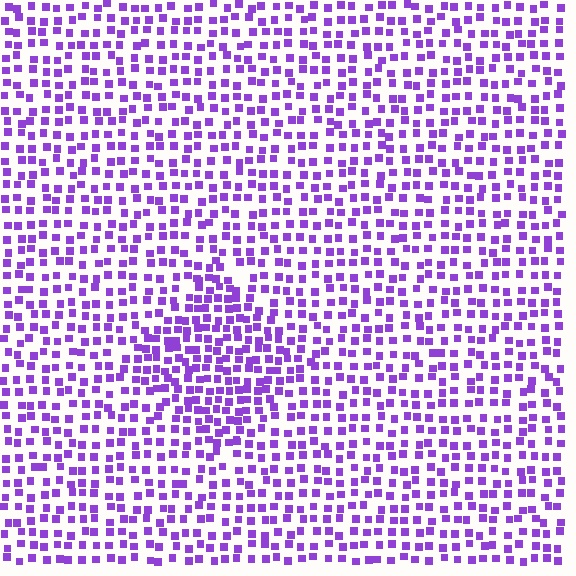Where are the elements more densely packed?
The elements are more densely packed inside the diamond boundary.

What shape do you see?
I see a diamond.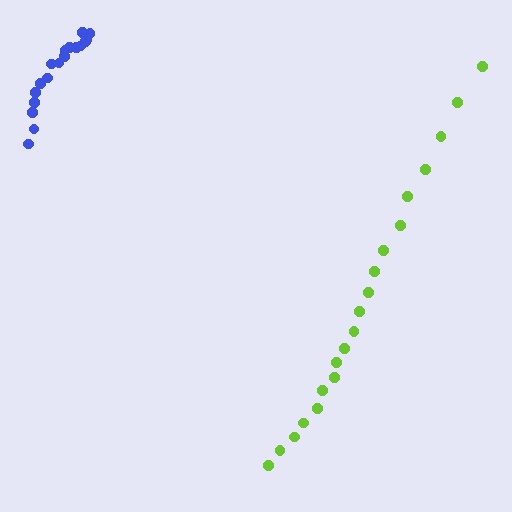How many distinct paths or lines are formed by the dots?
There are 2 distinct paths.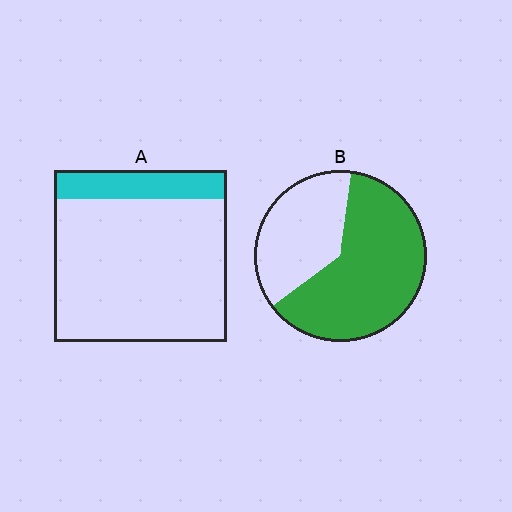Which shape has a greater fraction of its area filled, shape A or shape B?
Shape B.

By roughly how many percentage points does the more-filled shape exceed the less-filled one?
By roughly 45 percentage points (B over A).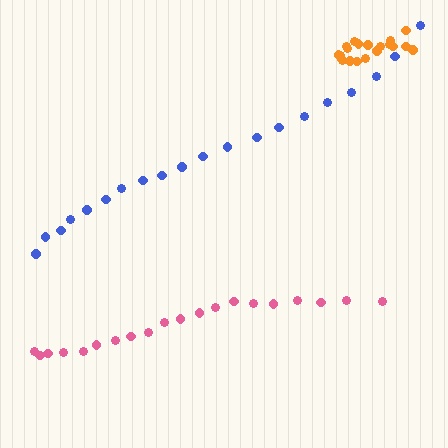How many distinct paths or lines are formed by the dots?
There are 3 distinct paths.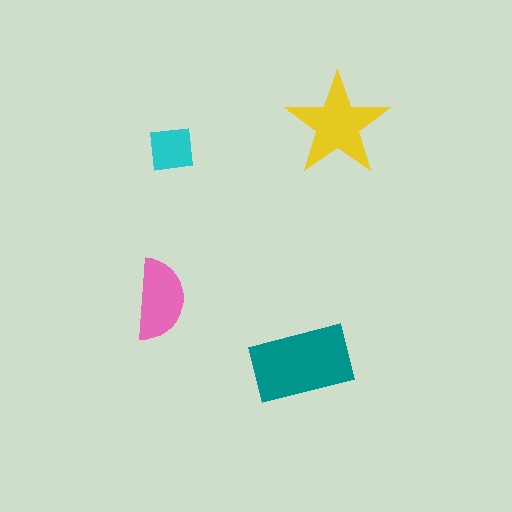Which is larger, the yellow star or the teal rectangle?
The teal rectangle.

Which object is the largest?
The teal rectangle.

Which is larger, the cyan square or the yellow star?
The yellow star.